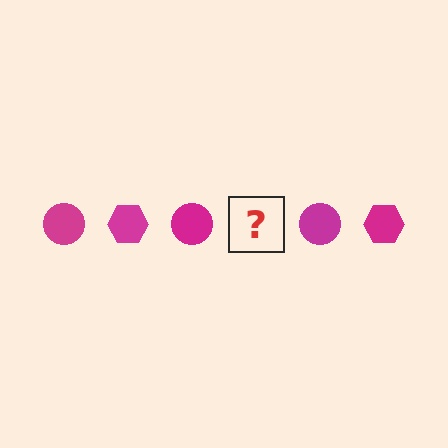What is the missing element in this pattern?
The missing element is a magenta hexagon.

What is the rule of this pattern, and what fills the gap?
The rule is that the pattern cycles through circle, hexagon shapes in magenta. The gap should be filled with a magenta hexagon.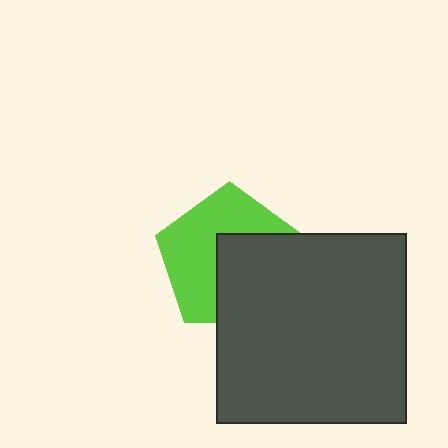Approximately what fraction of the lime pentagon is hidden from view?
Roughly 46% of the lime pentagon is hidden behind the dark gray square.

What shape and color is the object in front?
The object in front is a dark gray square.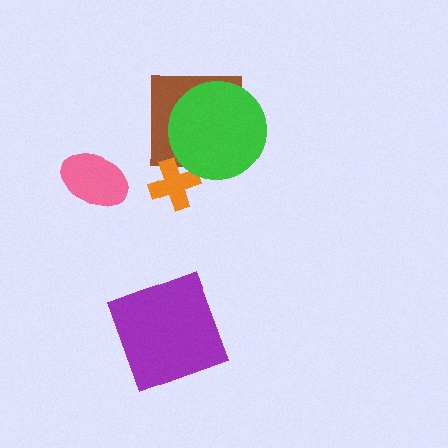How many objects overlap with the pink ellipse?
0 objects overlap with the pink ellipse.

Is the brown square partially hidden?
Yes, it is partially covered by another shape.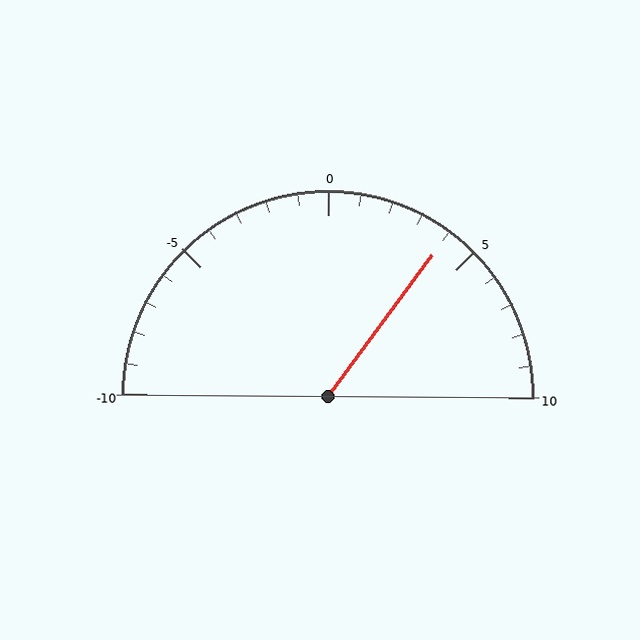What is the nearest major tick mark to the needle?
The nearest major tick mark is 5.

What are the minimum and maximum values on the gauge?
The gauge ranges from -10 to 10.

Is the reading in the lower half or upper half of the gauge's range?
The reading is in the upper half of the range (-10 to 10).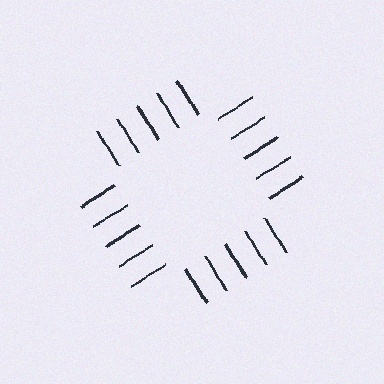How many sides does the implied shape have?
4 sides — the line-ends trace a square.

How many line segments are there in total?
20 — 5 along each of the 4 edges.